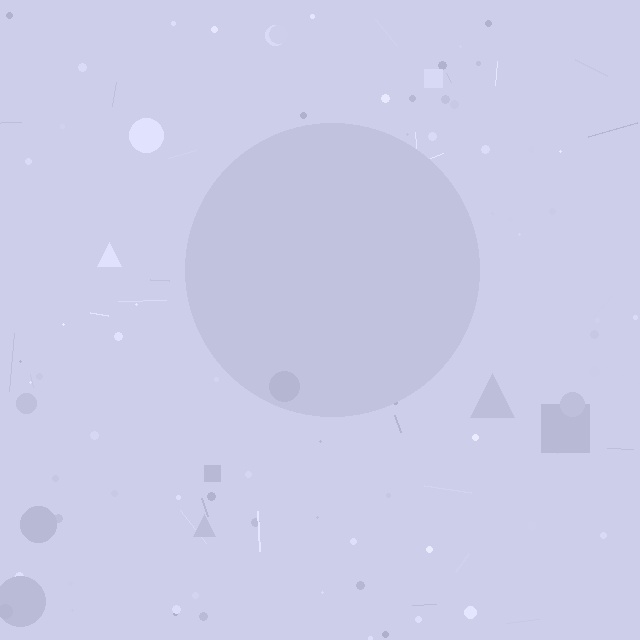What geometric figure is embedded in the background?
A circle is embedded in the background.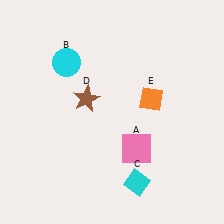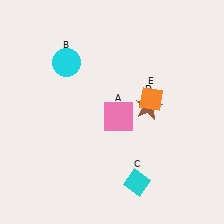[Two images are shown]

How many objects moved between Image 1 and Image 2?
2 objects moved between the two images.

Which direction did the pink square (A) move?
The pink square (A) moved up.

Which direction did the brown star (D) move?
The brown star (D) moved right.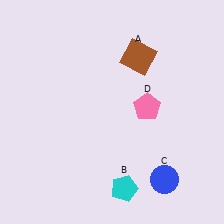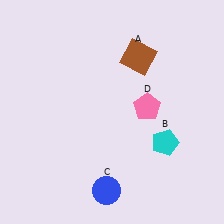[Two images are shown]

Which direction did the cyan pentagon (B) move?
The cyan pentagon (B) moved up.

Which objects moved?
The objects that moved are: the cyan pentagon (B), the blue circle (C).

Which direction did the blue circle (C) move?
The blue circle (C) moved left.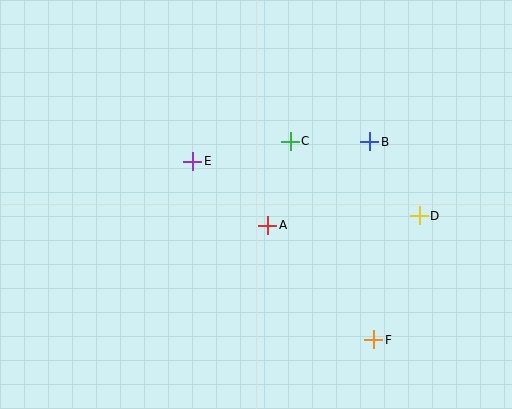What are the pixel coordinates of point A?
Point A is at (268, 225).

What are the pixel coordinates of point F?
Point F is at (374, 340).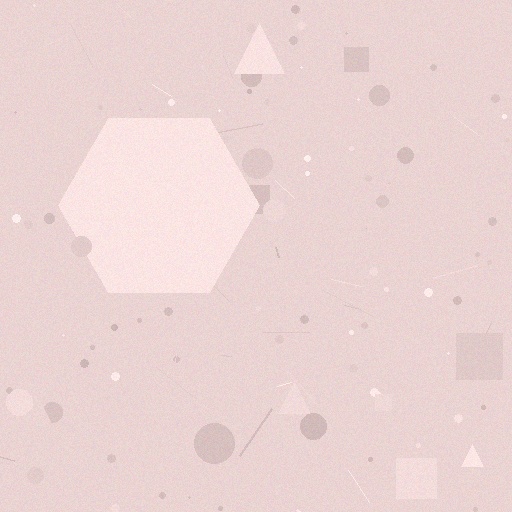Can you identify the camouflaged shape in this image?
The camouflaged shape is a hexagon.